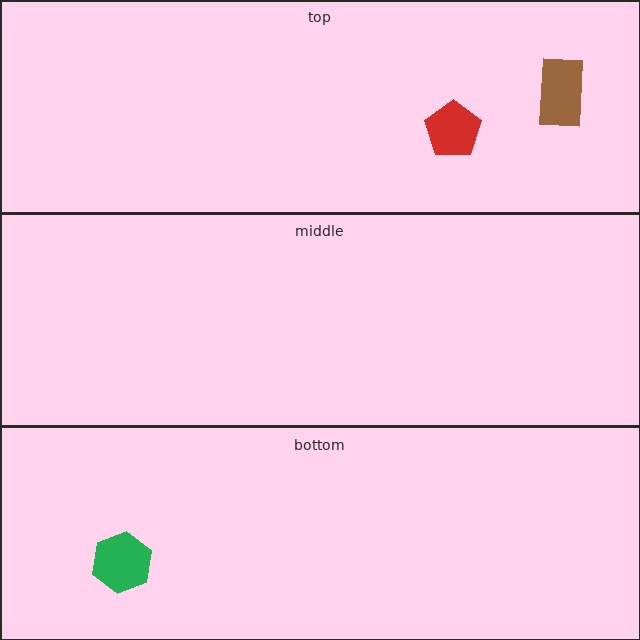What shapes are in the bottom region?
The green hexagon.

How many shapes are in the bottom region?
1.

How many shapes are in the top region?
2.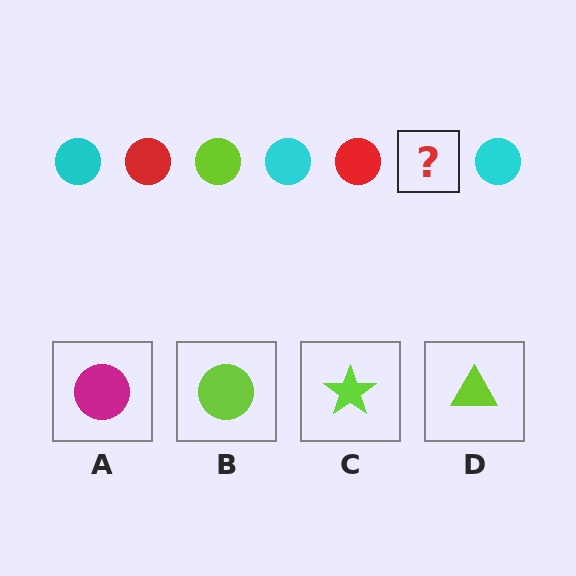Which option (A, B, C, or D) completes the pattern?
B.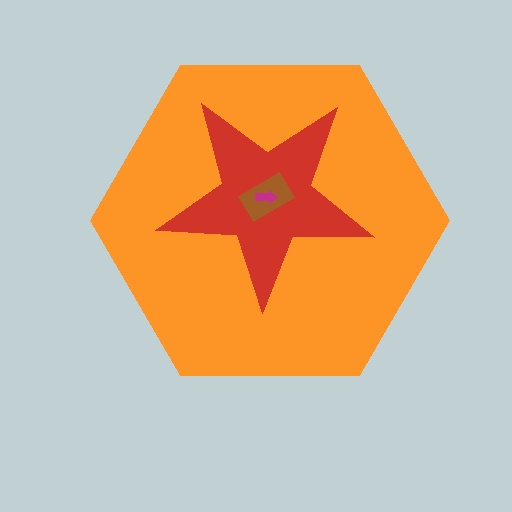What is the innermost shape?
The magenta arrow.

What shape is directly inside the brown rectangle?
The magenta arrow.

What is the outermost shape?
The orange hexagon.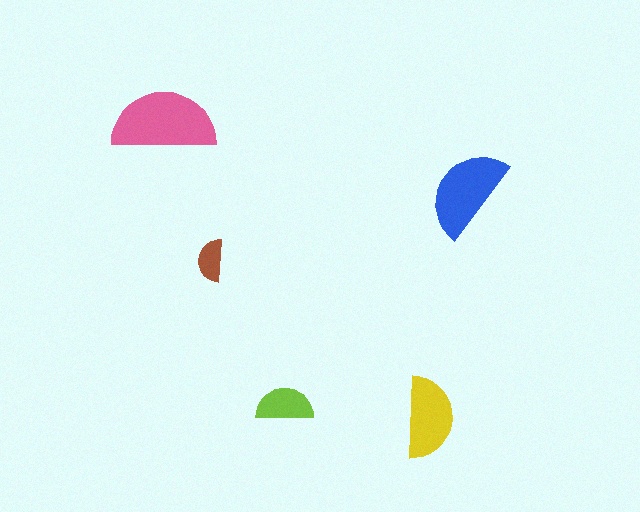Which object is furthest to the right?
The blue semicircle is rightmost.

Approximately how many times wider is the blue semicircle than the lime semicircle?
About 1.5 times wider.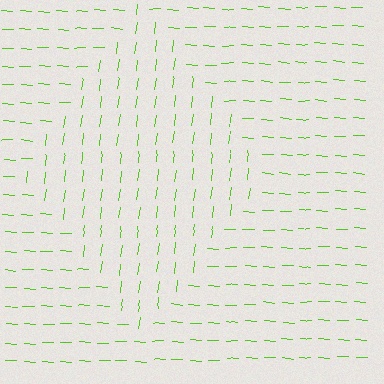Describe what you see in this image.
The image is filled with small lime line segments. A diamond region in the image has lines oriented differently from the surrounding lines, creating a visible texture boundary.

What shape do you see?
I see a diamond.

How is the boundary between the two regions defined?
The boundary is defined purely by a change in line orientation (approximately 86 degrees difference). All lines are the same color and thickness.